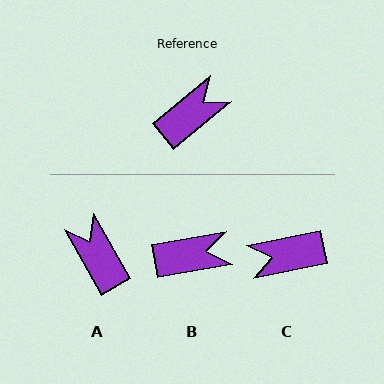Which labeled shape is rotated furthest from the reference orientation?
C, about 152 degrees away.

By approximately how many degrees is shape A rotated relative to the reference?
Approximately 80 degrees counter-clockwise.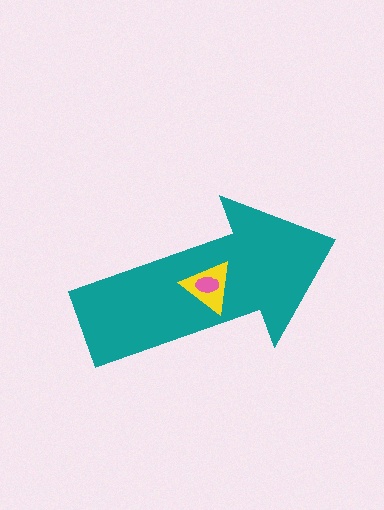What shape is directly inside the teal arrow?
The yellow triangle.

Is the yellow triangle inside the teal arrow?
Yes.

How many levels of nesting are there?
3.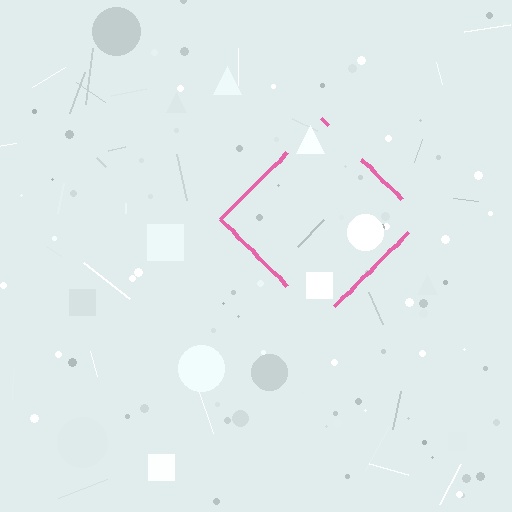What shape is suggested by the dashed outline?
The dashed outline suggests a diamond.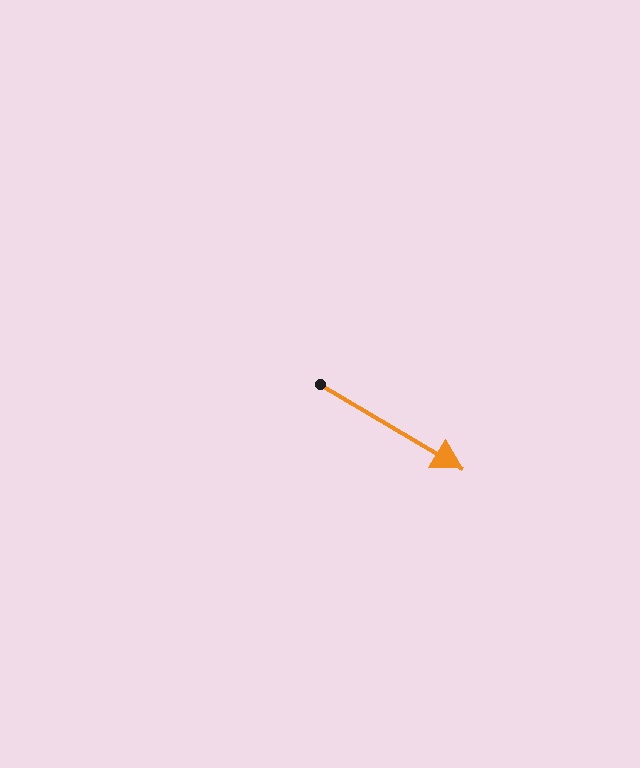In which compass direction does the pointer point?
Southeast.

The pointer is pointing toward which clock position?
Roughly 4 o'clock.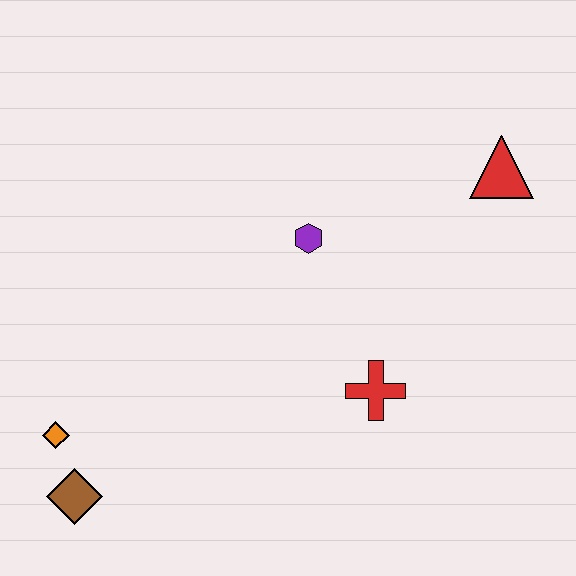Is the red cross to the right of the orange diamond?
Yes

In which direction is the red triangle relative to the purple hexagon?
The red triangle is to the right of the purple hexagon.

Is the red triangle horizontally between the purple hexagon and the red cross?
No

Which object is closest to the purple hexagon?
The red cross is closest to the purple hexagon.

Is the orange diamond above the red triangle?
No